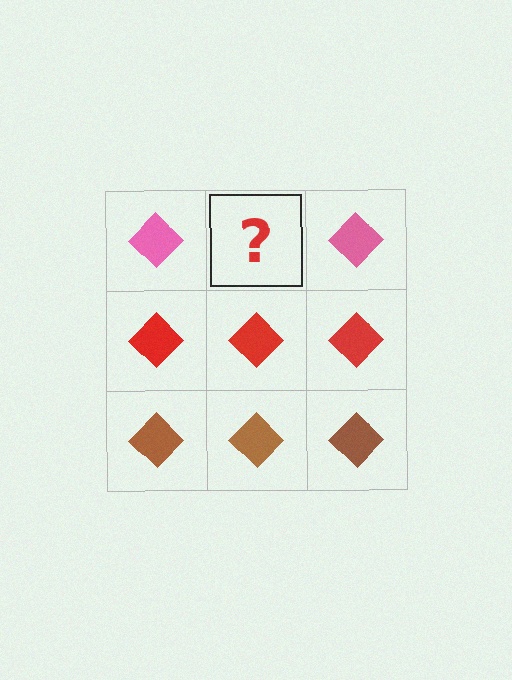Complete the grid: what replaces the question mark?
The question mark should be replaced with a pink diamond.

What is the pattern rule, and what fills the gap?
The rule is that each row has a consistent color. The gap should be filled with a pink diamond.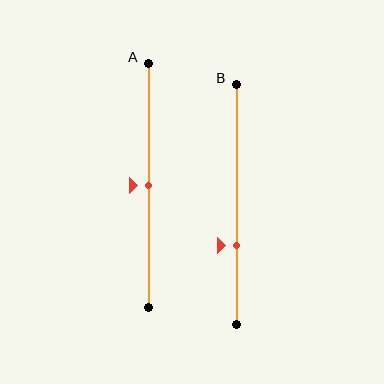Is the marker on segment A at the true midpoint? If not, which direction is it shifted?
Yes, the marker on segment A is at the true midpoint.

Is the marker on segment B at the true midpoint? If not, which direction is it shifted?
No, the marker on segment B is shifted downward by about 17% of the segment length.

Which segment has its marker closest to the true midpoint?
Segment A has its marker closest to the true midpoint.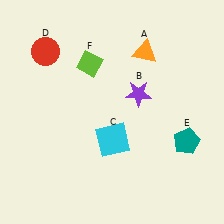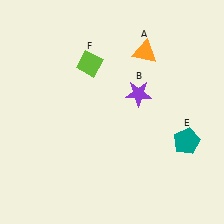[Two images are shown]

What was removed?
The red circle (D), the cyan square (C) were removed in Image 2.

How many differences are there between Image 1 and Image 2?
There are 2 differences between the two images.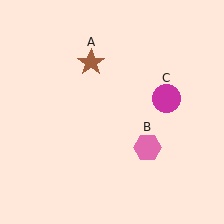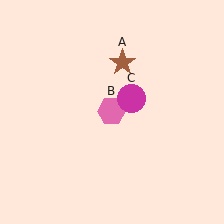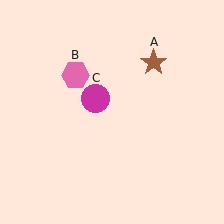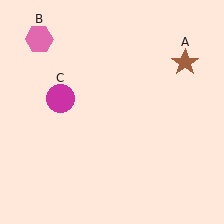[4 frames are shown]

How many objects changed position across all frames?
3 objects changed position: brown star (object A), pink hexagon (object B), magenta circle (object C).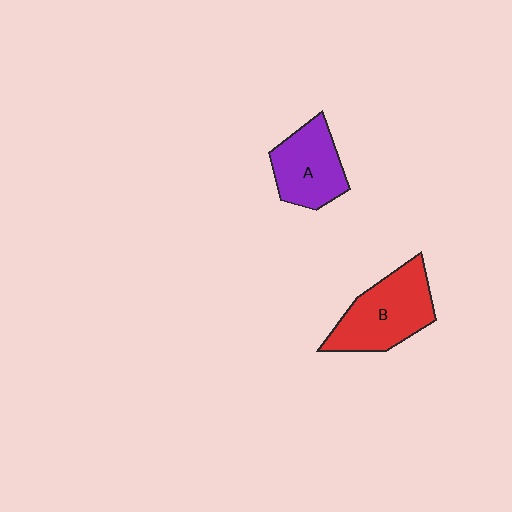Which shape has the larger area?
Shape B (red).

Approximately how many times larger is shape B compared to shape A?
Approximately 1.3 times.